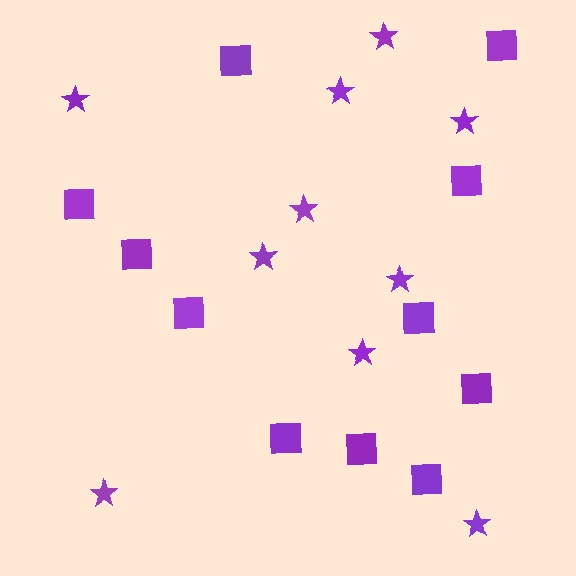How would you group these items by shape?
There are 2 groups: one group of squares (11) and one group of stars (10).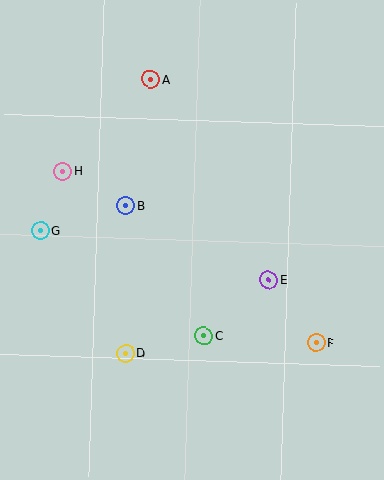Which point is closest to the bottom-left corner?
Point D is closest to the bottom-left corner.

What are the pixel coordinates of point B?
Point B is at (126, 206).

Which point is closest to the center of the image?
Point B at (126, 206) is closest to the center.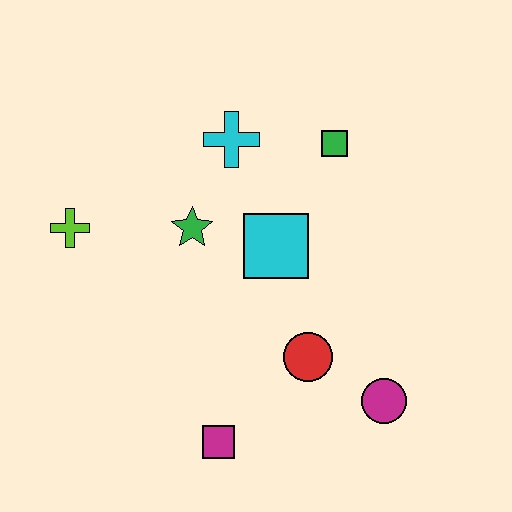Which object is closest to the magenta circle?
The red circle is closest to the magenta circle.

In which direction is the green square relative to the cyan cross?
The green square is to the right of the cyan cross.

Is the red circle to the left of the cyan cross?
No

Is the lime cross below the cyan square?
No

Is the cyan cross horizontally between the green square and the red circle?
No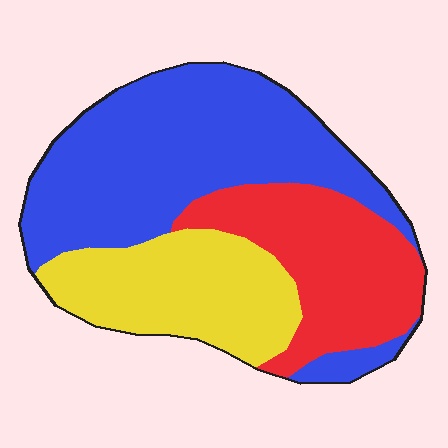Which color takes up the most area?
Blue, at roughly 50%.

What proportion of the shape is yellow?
Yellow takes up between a quarter and a half of the shape.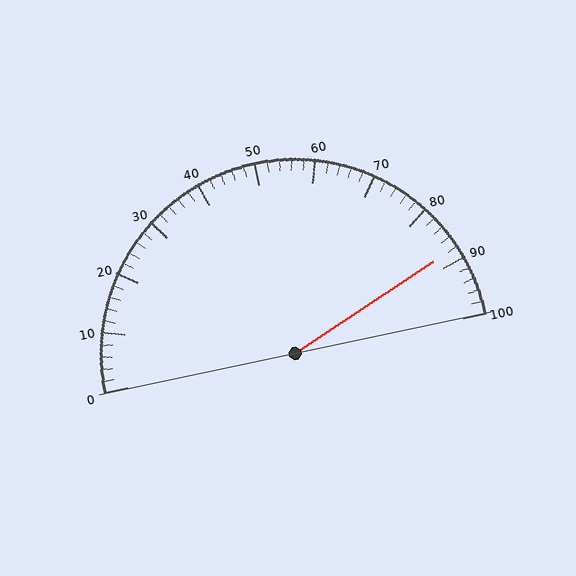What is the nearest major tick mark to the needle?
The nearest major tick mark is 90.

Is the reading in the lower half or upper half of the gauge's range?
The reading is in the upper half of the range (0 to 100).